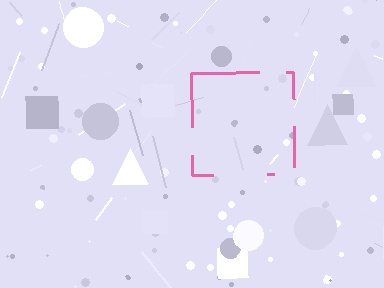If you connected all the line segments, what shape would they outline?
They would outline a square.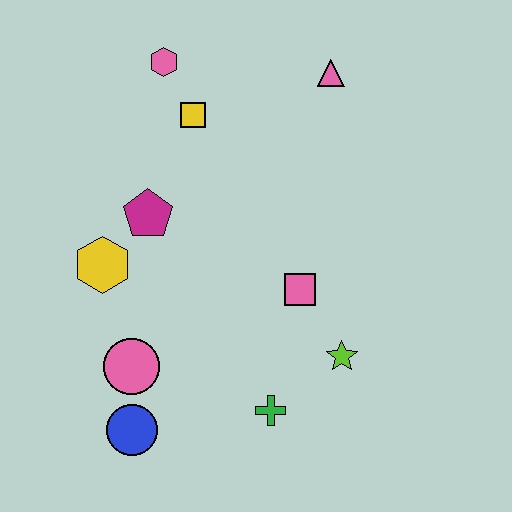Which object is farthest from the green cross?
The pink hexagon is farthest from the green cross.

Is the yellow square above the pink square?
Yes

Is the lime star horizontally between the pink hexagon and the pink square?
No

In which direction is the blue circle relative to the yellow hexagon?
The blue circle is below the yellow hexagon.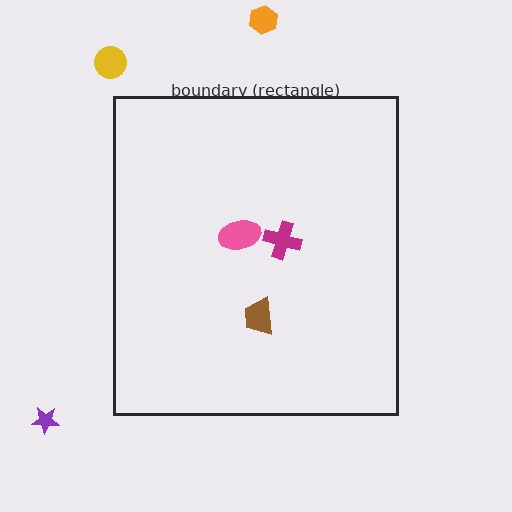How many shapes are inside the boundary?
3 inside, 3 outside.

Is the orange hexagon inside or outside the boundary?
Outside.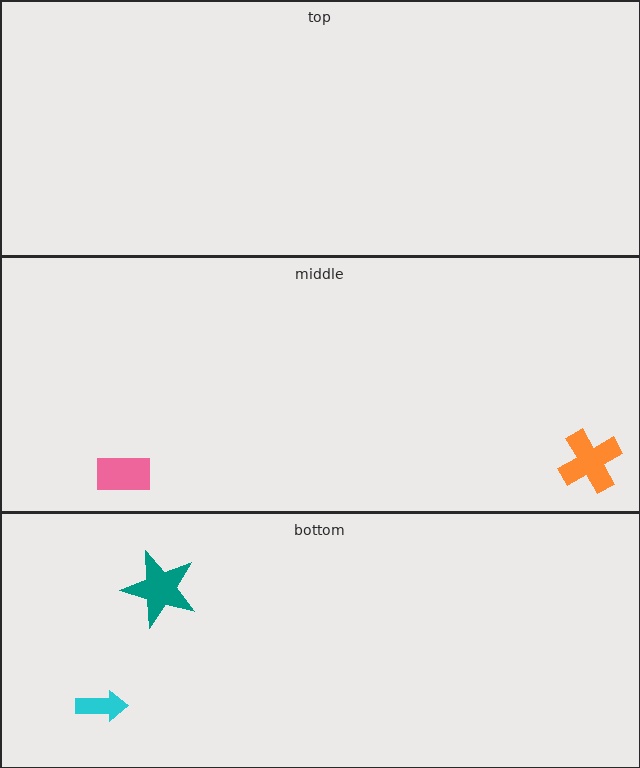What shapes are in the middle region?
The pink rectangle, the orange cross.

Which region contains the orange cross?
The middle region.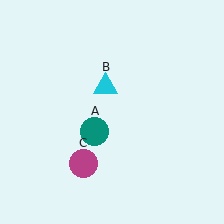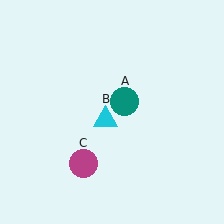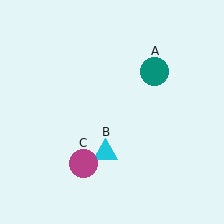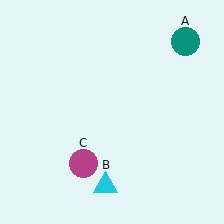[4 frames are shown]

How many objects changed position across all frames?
2 objects changed position: teal circle (object A), cyan triangle (object B).